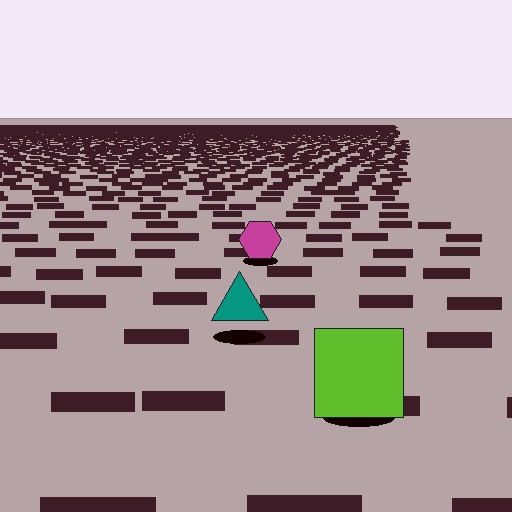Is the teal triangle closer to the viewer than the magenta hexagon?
Yes. The teal triangle is closer — you can tell from the texture gradient: the ground texture is coarser near it.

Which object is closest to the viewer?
The lime square is closest. The texture marks near it are larger and more spread out.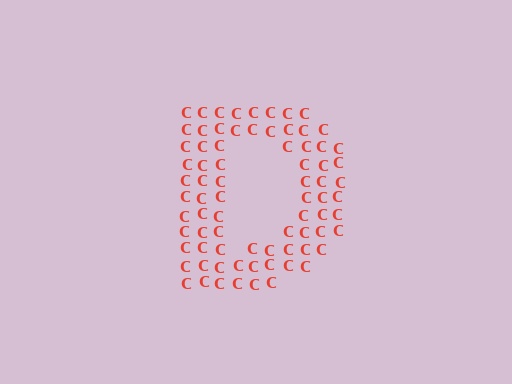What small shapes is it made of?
It is made of small letter C's.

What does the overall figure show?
The overall figure shows the letter D.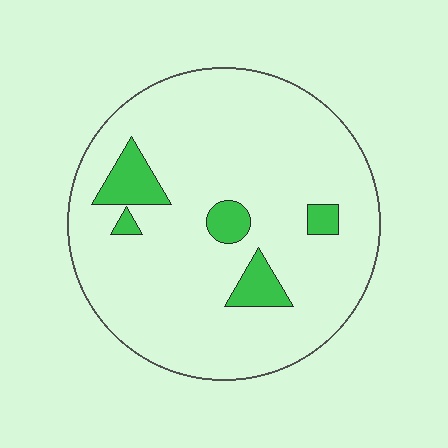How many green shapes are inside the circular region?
5.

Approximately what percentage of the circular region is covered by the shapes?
Approximately 10%.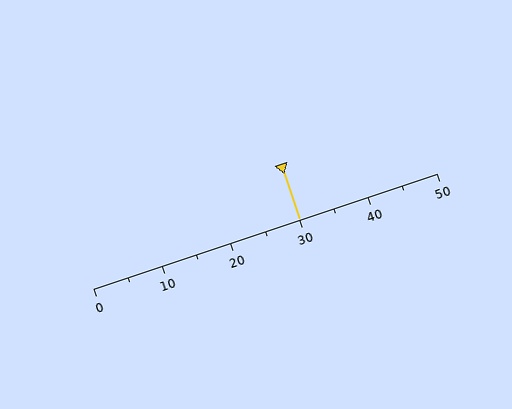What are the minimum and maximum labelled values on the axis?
The axis runs from 0 to 50.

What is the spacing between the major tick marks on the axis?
The major ticks are spaced 10 apart.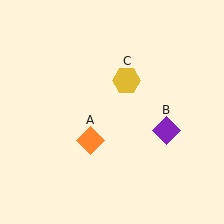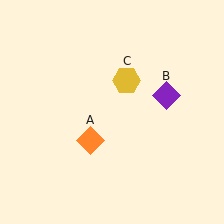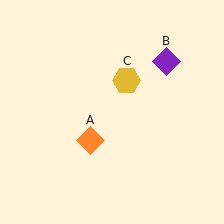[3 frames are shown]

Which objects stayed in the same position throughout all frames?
Orange diamond (object A) and yellow hexagon (object C) remained stationary.